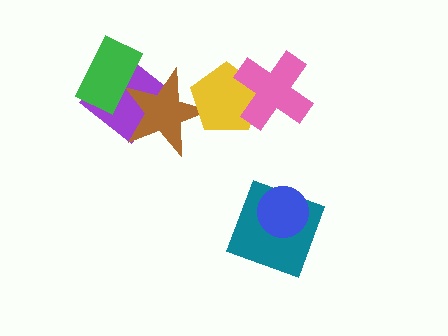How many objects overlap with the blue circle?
1 object overlaps with the blue circle.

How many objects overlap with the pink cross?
1 object overlaps with the pink cross.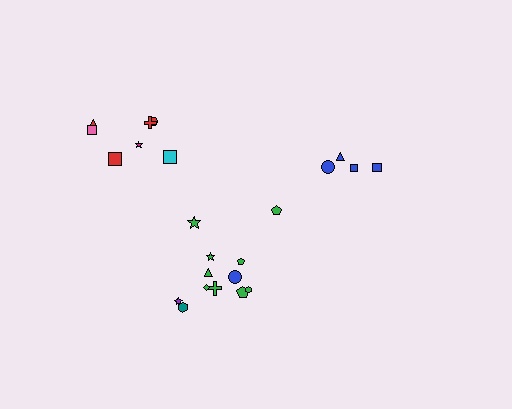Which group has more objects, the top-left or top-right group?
The top-left group.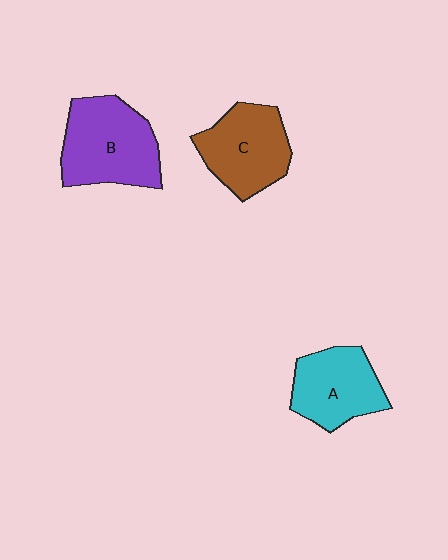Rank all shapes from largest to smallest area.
From largest to smallest: B (purple), C (brown), A (cyan).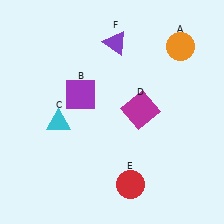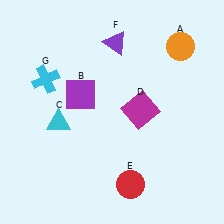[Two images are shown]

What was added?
A cyan cross (G) was added in Image 2.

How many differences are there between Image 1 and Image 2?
There is 1 difference between the two images.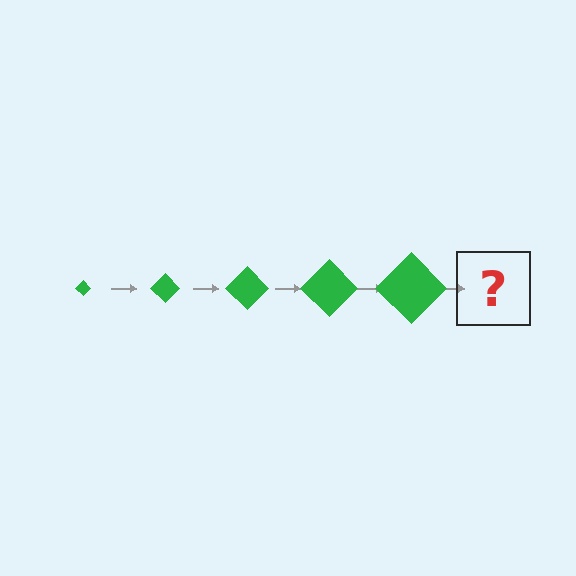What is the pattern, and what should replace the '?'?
The pattern is that the diamond gets progressively larger each step. The '?' should be a green diamond, larger than the previous one.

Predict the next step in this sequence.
The next step is a green diamond, larger than the previous one.